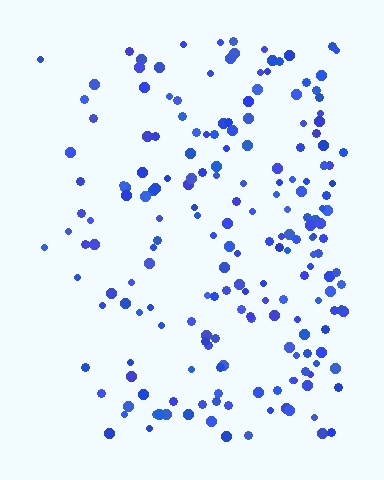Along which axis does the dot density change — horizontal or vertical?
Horizontal.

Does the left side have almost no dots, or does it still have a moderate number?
Still a moderate number, just noticeably fewer than the right.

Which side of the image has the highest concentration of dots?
The right.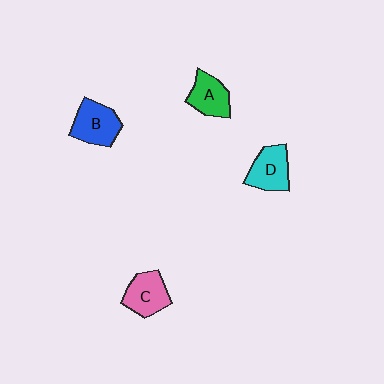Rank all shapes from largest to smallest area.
From largest to smallest: B (blue), D (cyan), C (pink), A (green).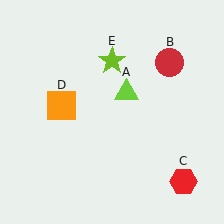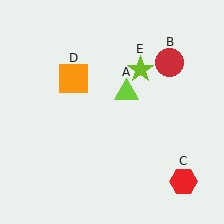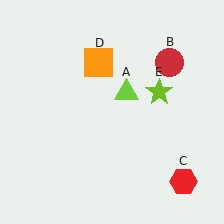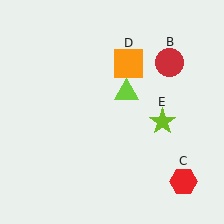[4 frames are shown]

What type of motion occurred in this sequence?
The orange square (object D), lime star (object E) rotated clockwise around the center of the scene.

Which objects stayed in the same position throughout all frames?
Lime triangle (object A) and red circle (object B) and red hexagon (object C) remained stationary.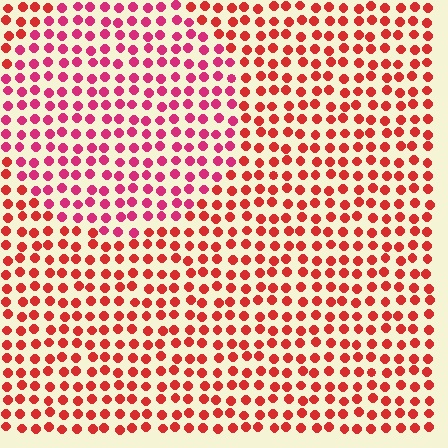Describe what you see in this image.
The image is filled with small red elements in a uniform arrangement. A circle-shaped region is visible where the elements are tinted to a slightly different hue, forming a subtle color boundary.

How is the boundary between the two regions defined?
The boundary is defined purely by a slight shift in hue (about 27 degrees). Spacing, size, and orientation are identical on both sides.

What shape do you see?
I see a circle.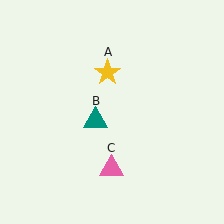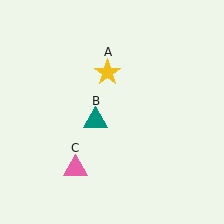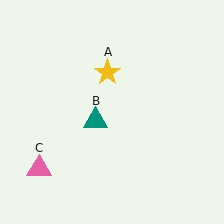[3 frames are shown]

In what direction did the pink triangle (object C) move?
The pink triangle (object C) moved left.